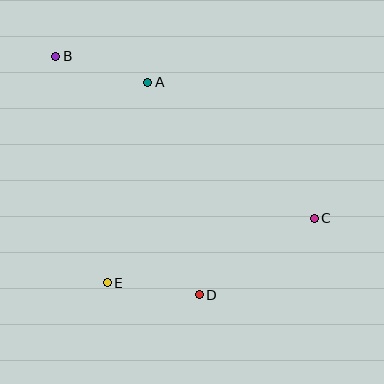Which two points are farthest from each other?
Points B and C are farthest from each other.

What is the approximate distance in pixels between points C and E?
The distance between C and E is approximately 217 pixels.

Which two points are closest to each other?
Points D and E are closest to each other.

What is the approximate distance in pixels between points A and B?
The distance between A and B is approximately 96 pixels.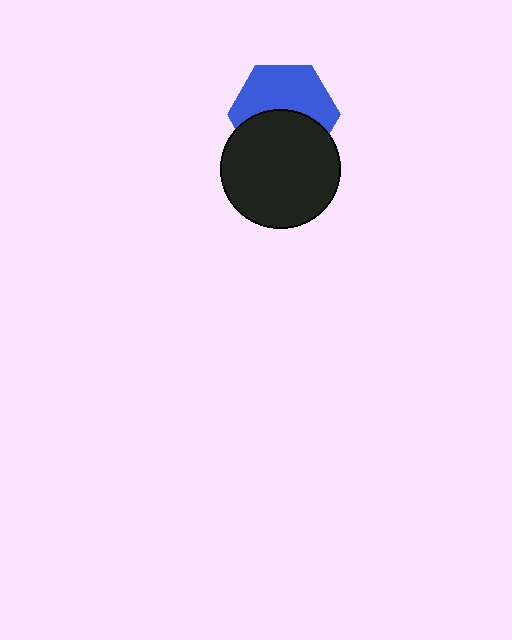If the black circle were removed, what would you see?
You would see the complete blue hexagon.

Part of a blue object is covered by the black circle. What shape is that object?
It is a hexagon.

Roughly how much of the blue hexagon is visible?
About half of it is visible (roughly 54%).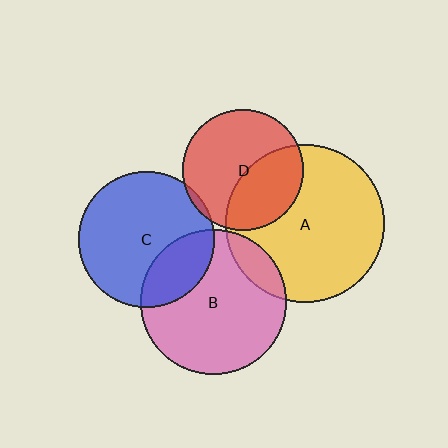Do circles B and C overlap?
Yes.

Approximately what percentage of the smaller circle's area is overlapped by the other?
Approximately 25%.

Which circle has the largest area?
Circle A (yellow).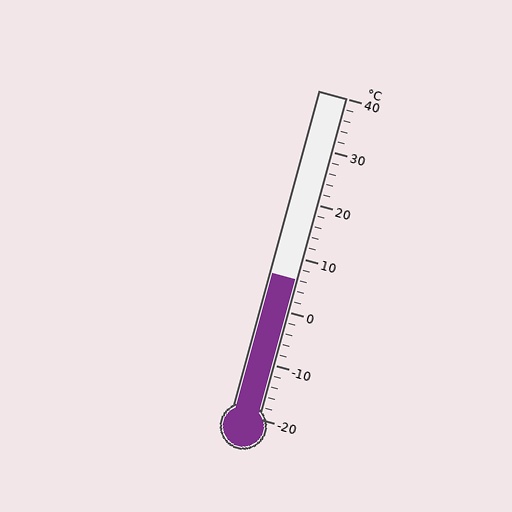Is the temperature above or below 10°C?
The temperature is below 10°C.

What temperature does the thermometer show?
The thermometer shows approximately 6°C.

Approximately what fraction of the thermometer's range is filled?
The thermometer is filled to approximately 45% of its range.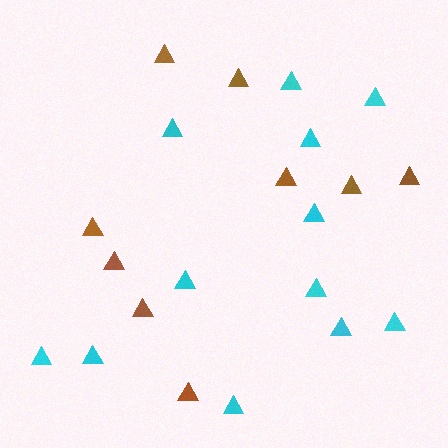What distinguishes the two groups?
There are 2 groups: one group of brown triangles (9) and one group of cyan triangles (12).